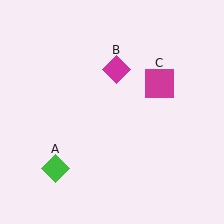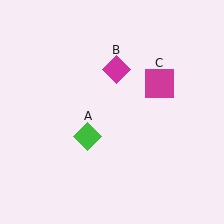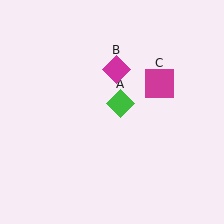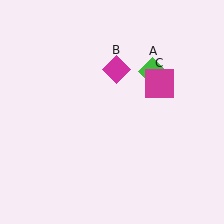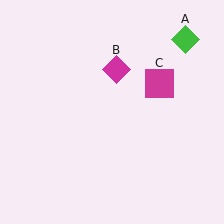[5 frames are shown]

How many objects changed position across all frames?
1 object changed position: green diamond (object A).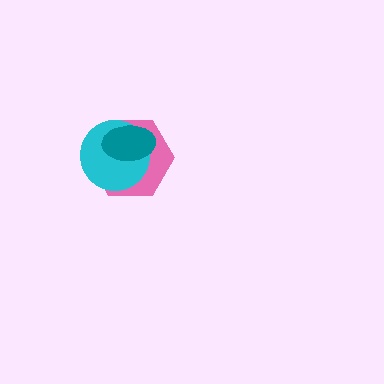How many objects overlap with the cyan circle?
2 objects overlap with the cyan circle.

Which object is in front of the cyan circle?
The teal ellipse is in front of the cyan circle.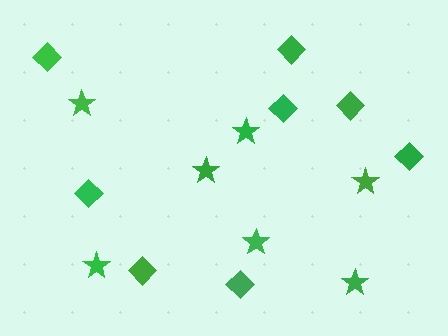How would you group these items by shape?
There are 2 groups: one group of diamonds (8) and one group of stars (7).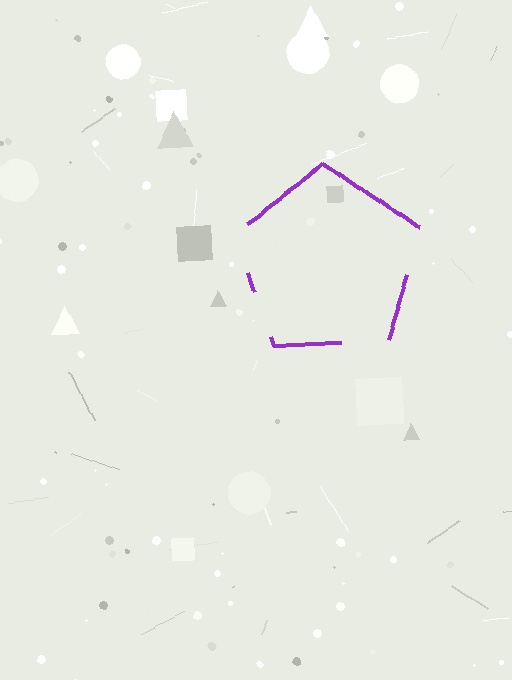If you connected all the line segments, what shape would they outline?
They would outline a pentagon.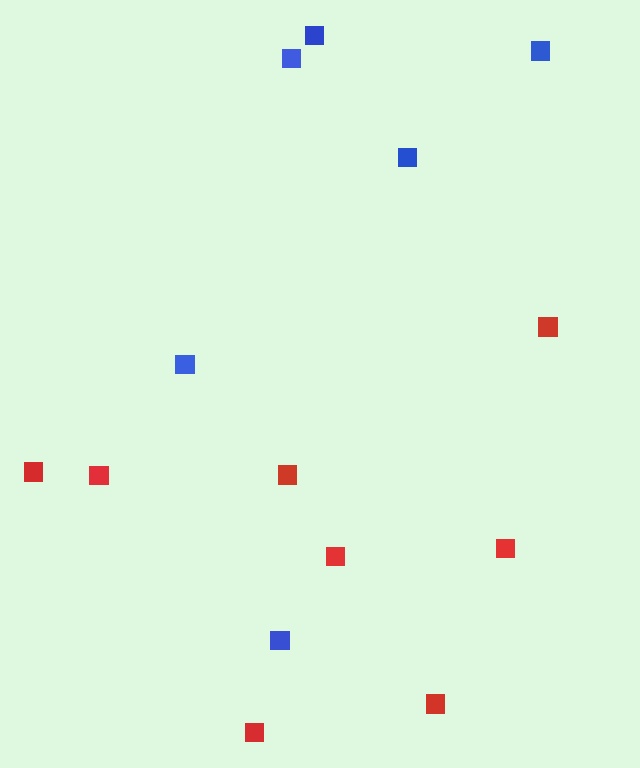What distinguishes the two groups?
There are 2 groups: one group of blue squares (6) and one group of red squares (8).